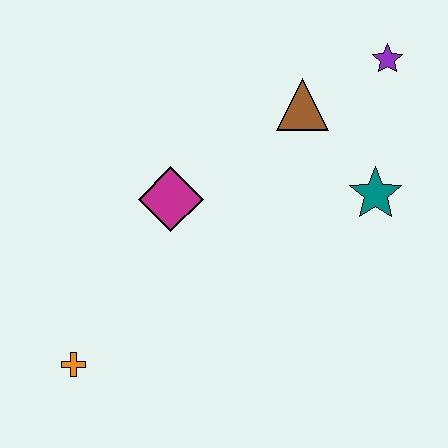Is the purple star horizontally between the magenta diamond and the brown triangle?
No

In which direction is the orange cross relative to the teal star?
The orange cross is to the left of the teal star.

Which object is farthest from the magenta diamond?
The purple star is farthest from the magenta diamond.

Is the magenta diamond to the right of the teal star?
No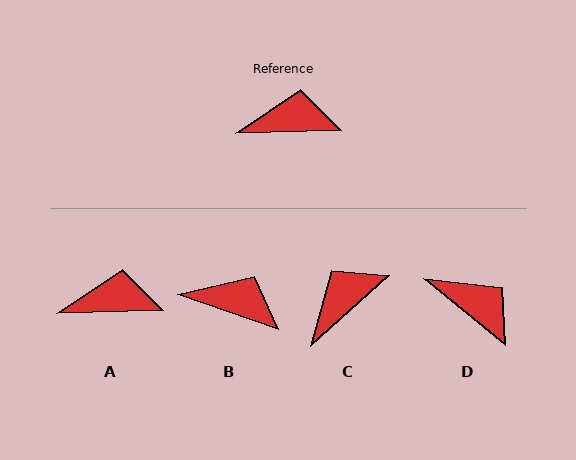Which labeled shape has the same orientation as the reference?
A.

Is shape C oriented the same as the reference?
No, it is off by about 40 degrees.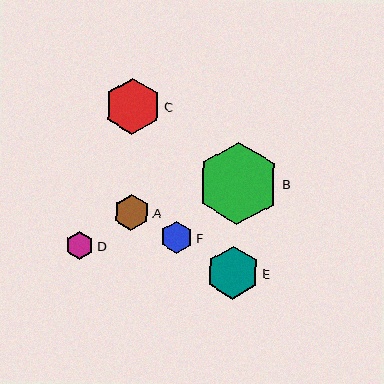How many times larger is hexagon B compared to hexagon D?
Hexagon B is approximately 2.9 times the size of hexagon D.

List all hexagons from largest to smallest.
From largest to smallest: B, C, E, A, F, D.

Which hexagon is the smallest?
Hexagon D is the smallest with a size of approximately 28 pixels.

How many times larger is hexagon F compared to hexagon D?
Hexagon F is approximately 1.2 times the size of hexagon D.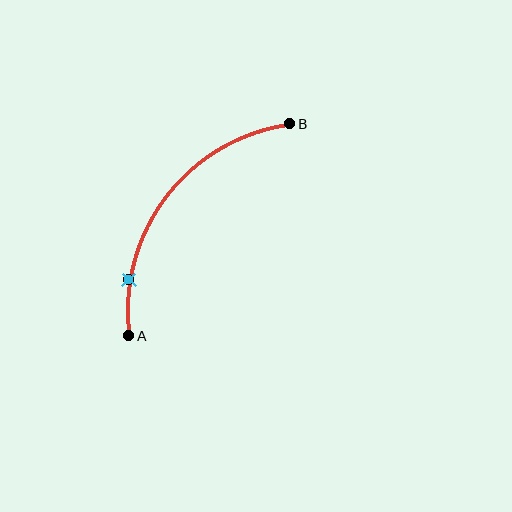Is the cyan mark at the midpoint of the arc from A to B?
No. The cyan mark lies on the arc but is closer to endpoint A. The arc midpoint would be at the point on the curve equidistant along the arc from both A and B.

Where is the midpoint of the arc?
The arc midpoint is the point on the curve farthest from the straight line joining A and B. It sits above and to the left of that line.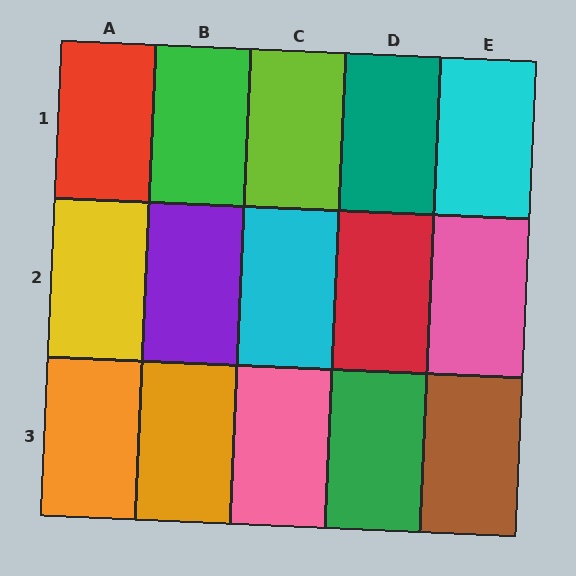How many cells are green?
2 cells are green.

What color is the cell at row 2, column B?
Purple.